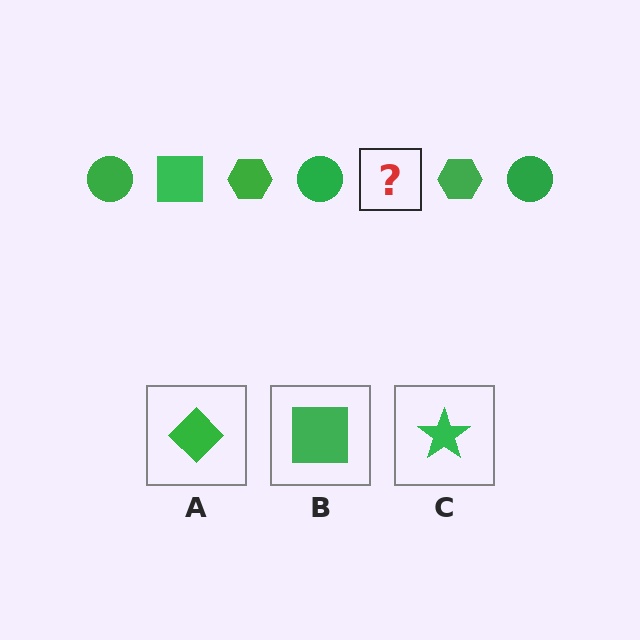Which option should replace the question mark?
Option B.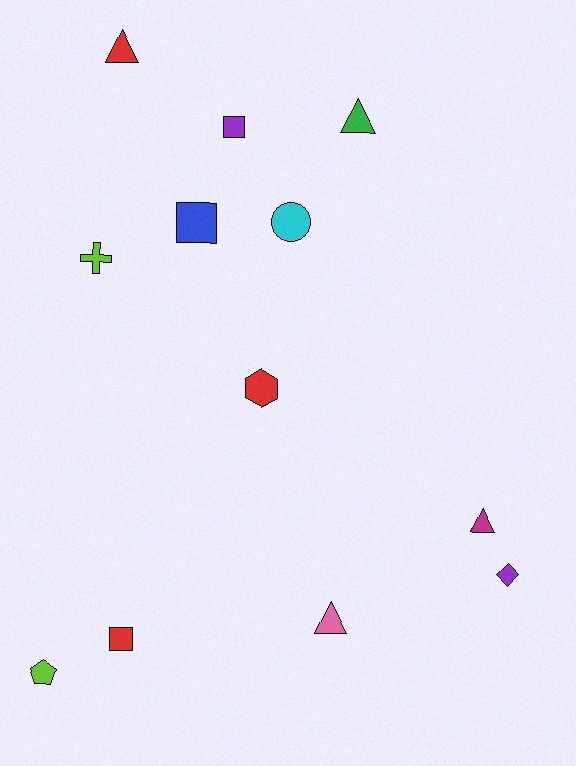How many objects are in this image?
There are 12 objects.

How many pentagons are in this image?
There is 1 pentagon.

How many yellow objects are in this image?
There are no yellow objects.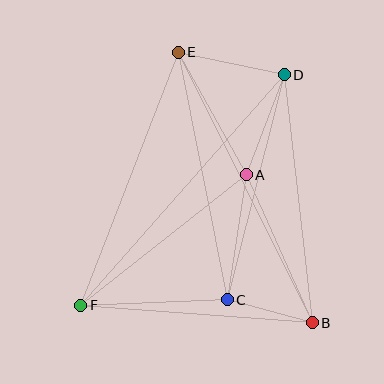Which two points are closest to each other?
Points B and C are closest to each other.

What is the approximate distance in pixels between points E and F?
The distance between E and F is approximately 271 pixels.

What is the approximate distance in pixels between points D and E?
The distance between D and E is approximately 108 pixels.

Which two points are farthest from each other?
Points D and F are farthest from each other.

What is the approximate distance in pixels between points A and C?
The distance between A and C is approximately 126 pixels.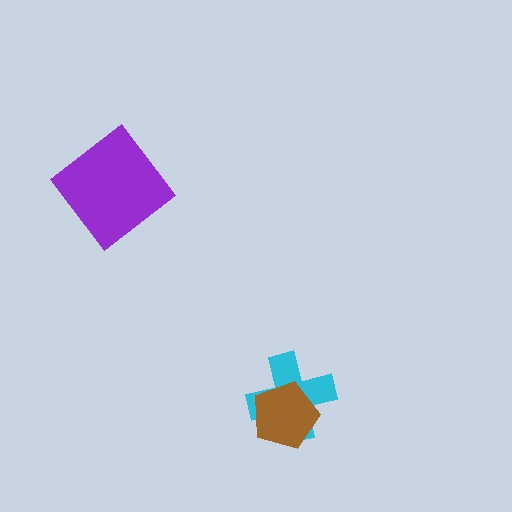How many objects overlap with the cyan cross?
1 object overlaps with the cyan cross.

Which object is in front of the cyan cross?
The brown pentagon is in front of the cyan cross.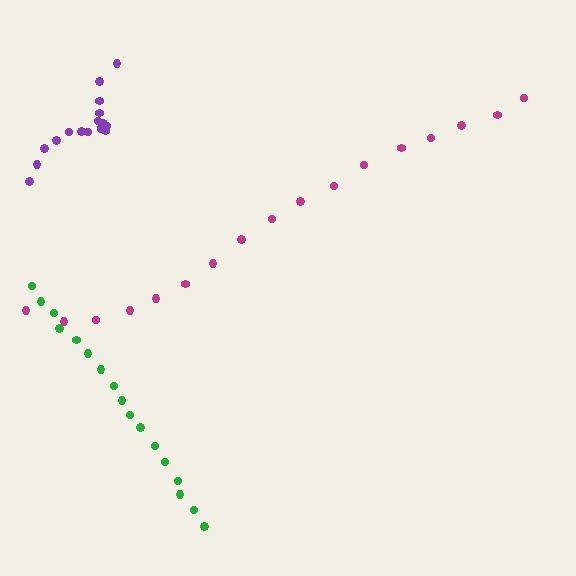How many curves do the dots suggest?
There are 3 distinct paths.